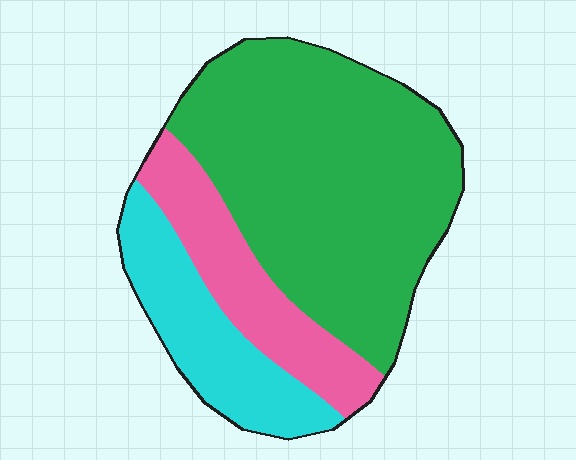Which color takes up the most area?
Green, at roughly 60%.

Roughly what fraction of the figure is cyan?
Cyan takes up between a sixth and a third of the figure.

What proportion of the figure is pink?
Pink takes up between a sixth and a third of the figure.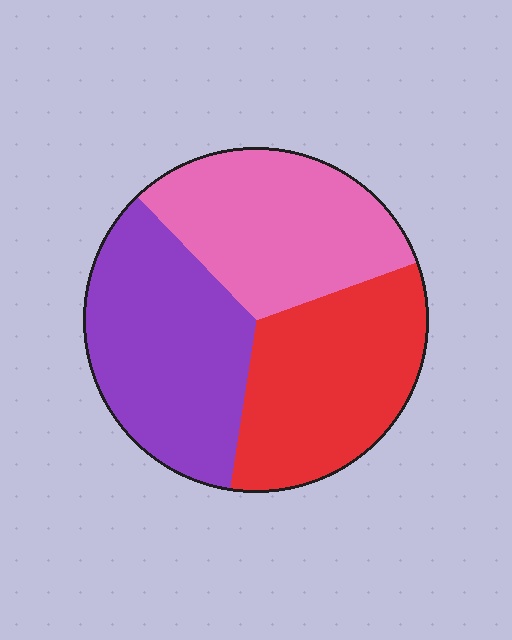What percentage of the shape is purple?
Purple takes up about three eighths (3/8) of the shape.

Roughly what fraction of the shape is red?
Red takes up between a quarter and a half of the shape.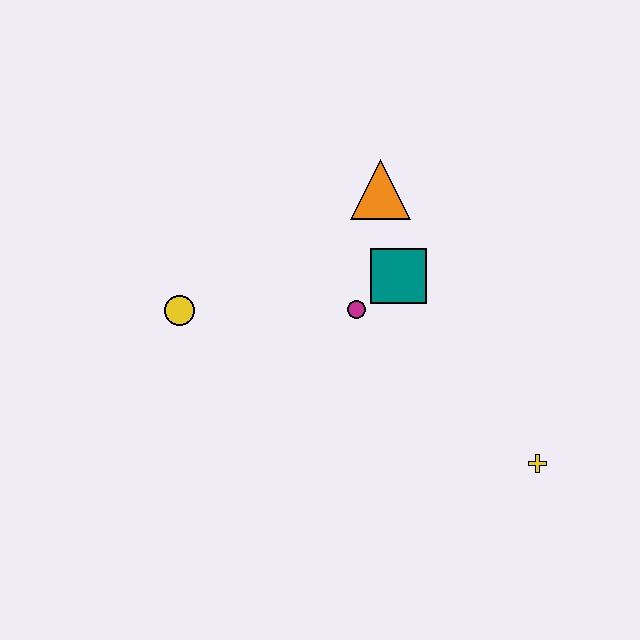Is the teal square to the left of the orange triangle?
No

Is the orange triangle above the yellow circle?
Yes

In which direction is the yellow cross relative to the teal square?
The yellow cross is below the teal square.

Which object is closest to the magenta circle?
The teal square is closest to the magenta circle.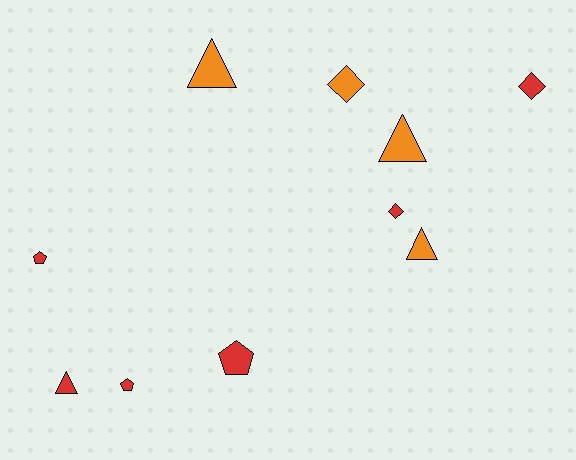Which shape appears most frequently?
Triangle, with 4 objects.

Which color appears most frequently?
Red, with 6 objects.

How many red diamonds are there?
There are 2 red diamonds.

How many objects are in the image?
There are 10 objects.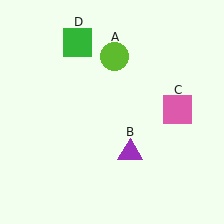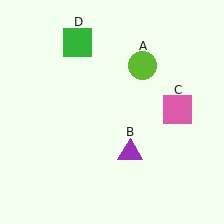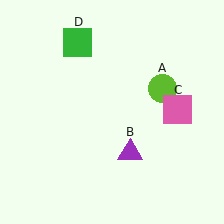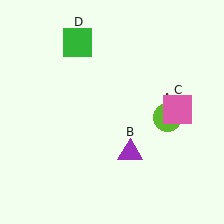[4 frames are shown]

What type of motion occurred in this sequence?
The lime circle (object A) rotated clockwise around the center of the scene.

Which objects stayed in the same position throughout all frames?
Purple triangle (object B) and pink square (object C) and green square (object D) remained stationary.